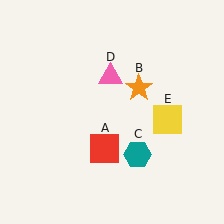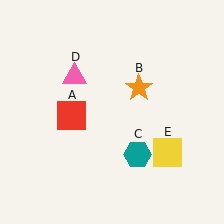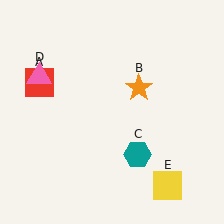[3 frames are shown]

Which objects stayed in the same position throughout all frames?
Orange star (object B) and teal hexagon (object C) remained stationary.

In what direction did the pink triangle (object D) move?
The pink triangle (object D) moved left.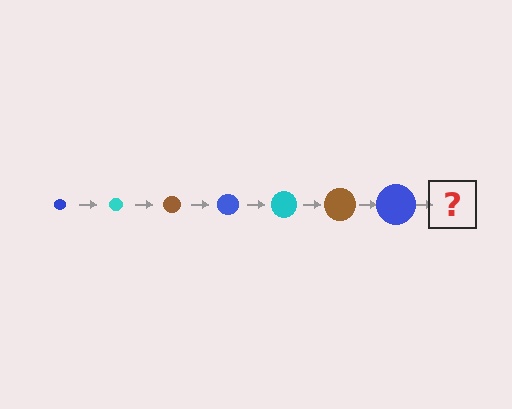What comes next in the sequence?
The next element should be a cyan circle, larger than the previous one.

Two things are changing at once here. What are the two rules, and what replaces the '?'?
The two rules are that the circle grows larger each step and the color cycles through blue, cyan, and brown. The '?' should be a cyan circle, larger than the previous one.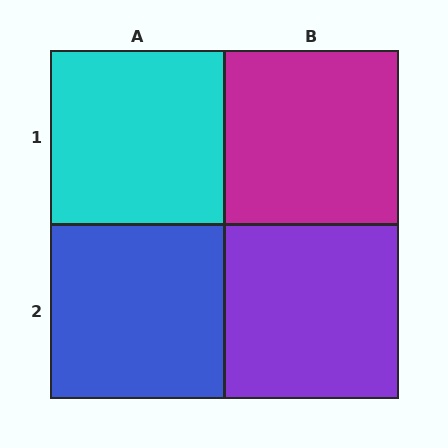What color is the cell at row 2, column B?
Purple.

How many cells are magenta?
1 cell is magenta.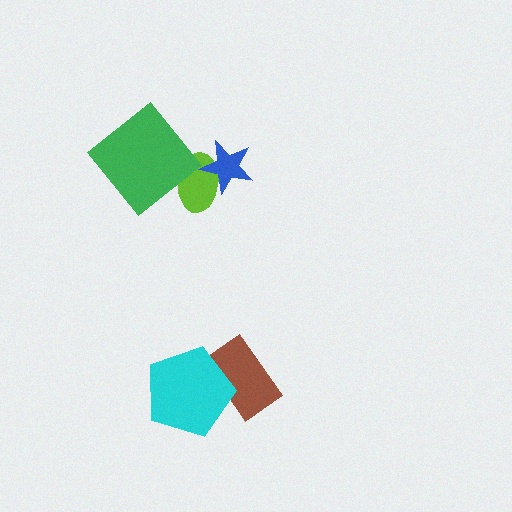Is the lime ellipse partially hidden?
Yes, it is partially covered by another shape.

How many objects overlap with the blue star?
1 object overlaps with the blue star.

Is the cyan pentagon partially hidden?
No, no other shape covers it.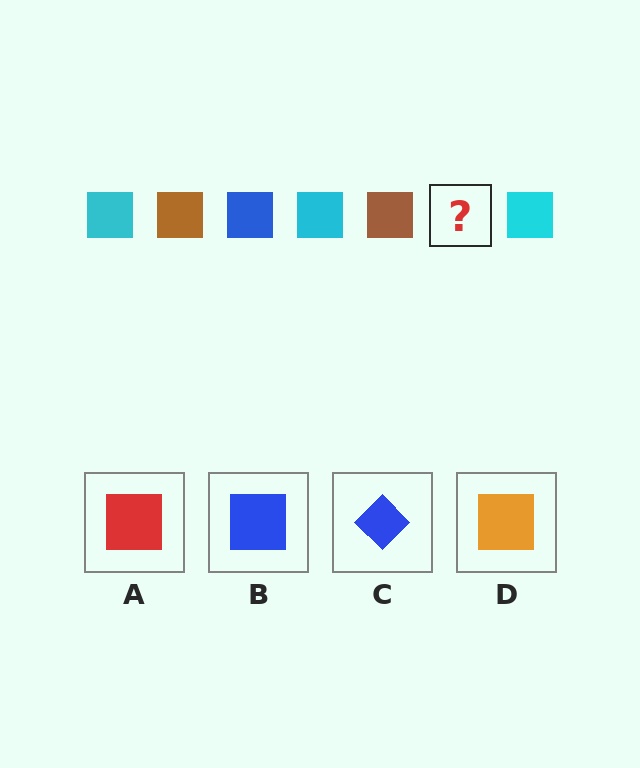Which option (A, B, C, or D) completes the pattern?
B.